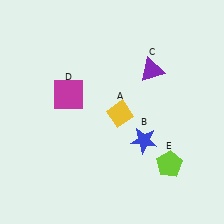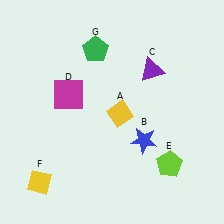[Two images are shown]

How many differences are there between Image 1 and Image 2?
There are 2 differences between the two images.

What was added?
A yellow diamond (F), a green pentagon (G) were added in Image 2.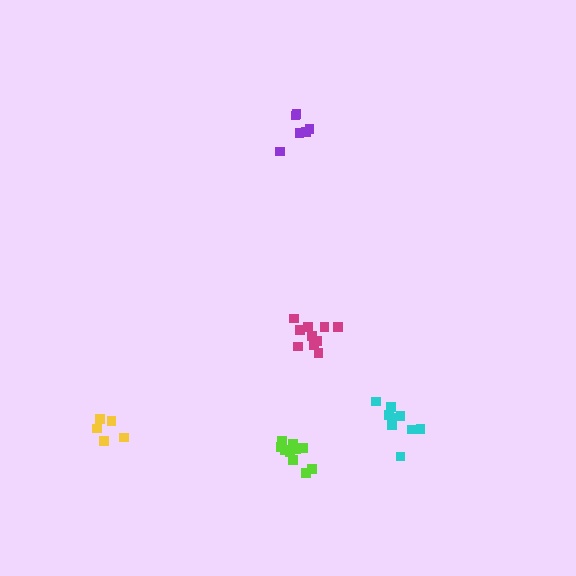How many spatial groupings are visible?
There are 5 spatial groupings.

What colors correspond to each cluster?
The clusters are colored: lime, yellow, magenta, cyan, purple.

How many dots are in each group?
Group 1: 10 dots, Group 2: 5 dots, Group 3: 10 dots, Group 4: 9 dots, Group 5: 6 dots (40 total).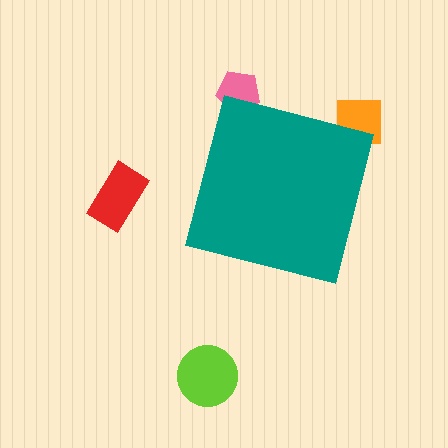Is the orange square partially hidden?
Yes, the orange square is partially hidden behind the teal square.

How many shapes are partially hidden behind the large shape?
2 shapes are partially hidden.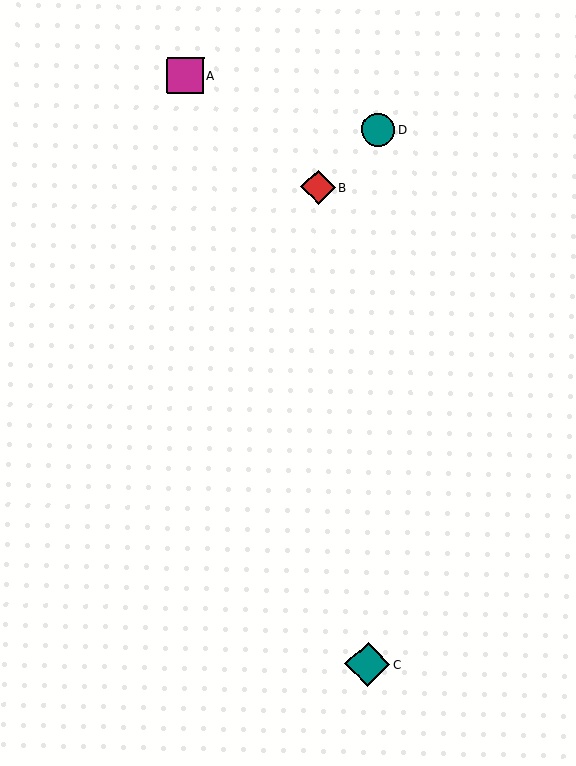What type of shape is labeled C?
Shape C is a teal diamond.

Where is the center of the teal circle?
The center of the teal circle is at (378, 130).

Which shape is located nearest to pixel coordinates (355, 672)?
The teal diamond (labeled C) at (368, 664) is nearest to that location.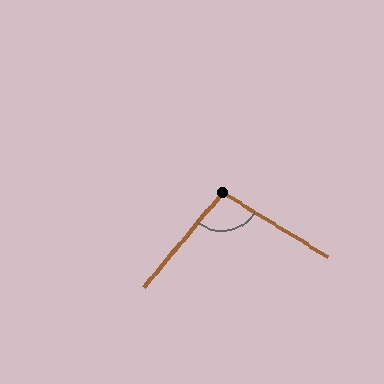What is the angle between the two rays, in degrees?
Approximately 98 degrees.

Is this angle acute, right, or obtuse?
It is obtuse.